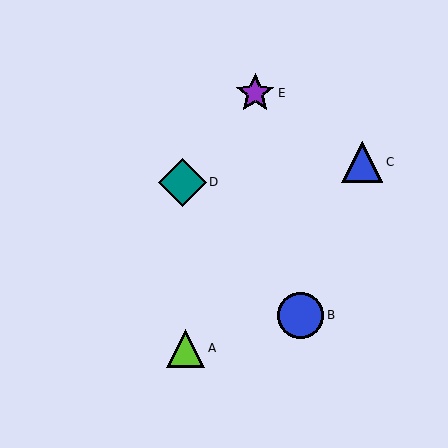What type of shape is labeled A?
Shape A is a lime triangle.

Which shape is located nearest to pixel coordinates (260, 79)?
The purple star (labeled E) at (255, 93) is nearest to that location.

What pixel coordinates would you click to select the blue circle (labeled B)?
Click at (301, 315) to select the blue circle B.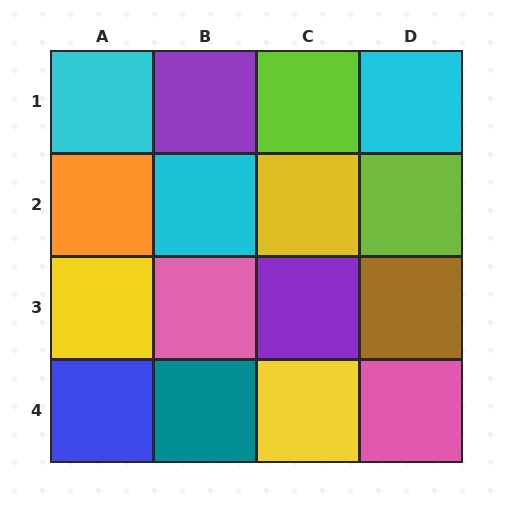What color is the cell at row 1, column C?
Lime.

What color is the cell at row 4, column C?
Yellow.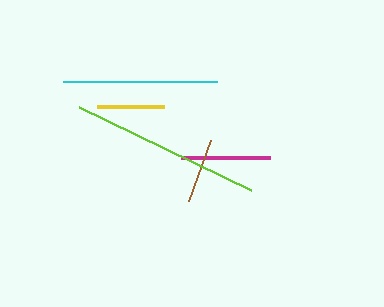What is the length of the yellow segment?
The yellow segment is approximately 67 pixels long.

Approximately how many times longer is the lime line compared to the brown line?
The lime line is approximately 2.9 times the length of the brown line.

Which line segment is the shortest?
The brown line is the shortest at approximately 65 pixels.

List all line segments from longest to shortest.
From longest to shortest: lime, cyan, magenta, yellow, brown.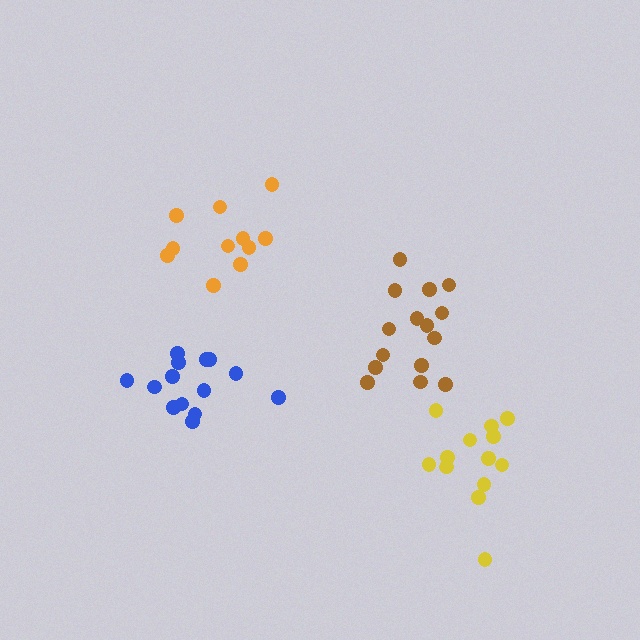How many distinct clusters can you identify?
There are 4 distinct clusters.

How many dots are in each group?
Group 1: 14 dots, Group 2: 15 dots, Group 3: 13 dots, Group 4: 11 dots (53 total).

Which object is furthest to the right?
The yellow cluster is rightmost.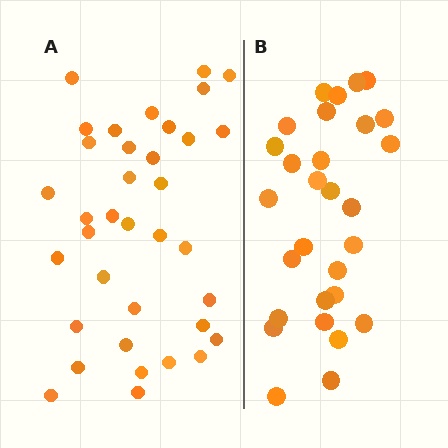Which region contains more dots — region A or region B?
Region A (the left region) has more dots.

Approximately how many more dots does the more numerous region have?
Region A has roughly 8 or so more dots than region B.